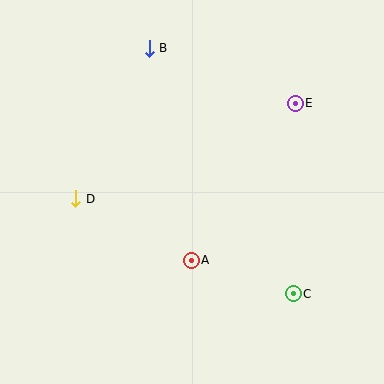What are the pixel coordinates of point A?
Point A is at (191, 260).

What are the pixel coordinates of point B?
Point B is at (149, 48).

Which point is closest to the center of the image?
Point A at (191, 260) is closest to the center.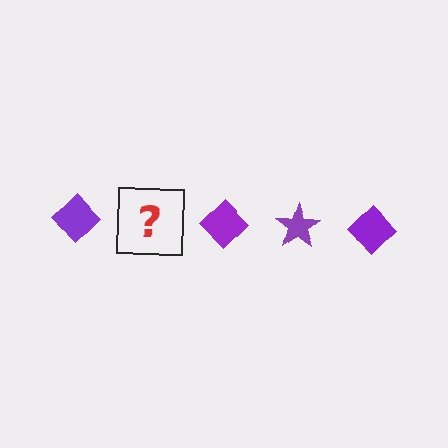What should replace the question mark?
The question mark should be replaced with a purple star.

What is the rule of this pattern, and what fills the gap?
The rule is that the pattern cycles through diamond, star shapes in purple. The gap should be filled with a purple star.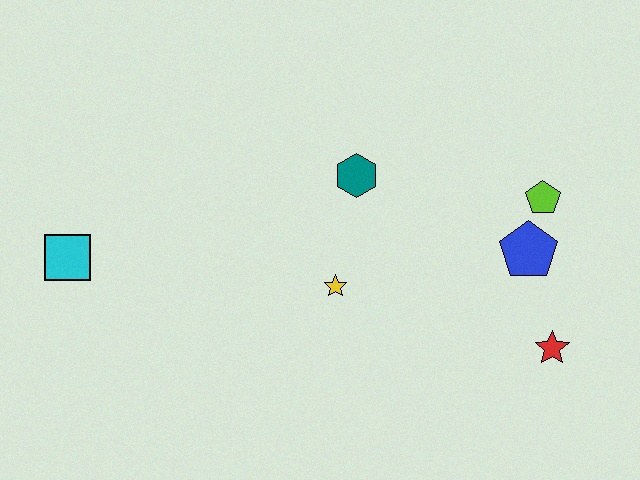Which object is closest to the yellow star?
The teal hexagon is closest to the yellow star.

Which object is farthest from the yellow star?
The cyan square is farthest from the yellow star.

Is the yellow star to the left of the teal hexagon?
Yes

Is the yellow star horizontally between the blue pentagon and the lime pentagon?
No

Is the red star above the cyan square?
No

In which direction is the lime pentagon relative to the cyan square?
The lime pentagon is to the right of the cyan square.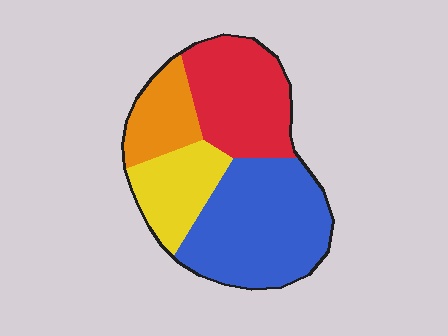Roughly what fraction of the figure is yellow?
Yellow takes up between a sixth and a third of the figure.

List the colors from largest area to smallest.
From largest to smallest: blue, red, yellow, orange.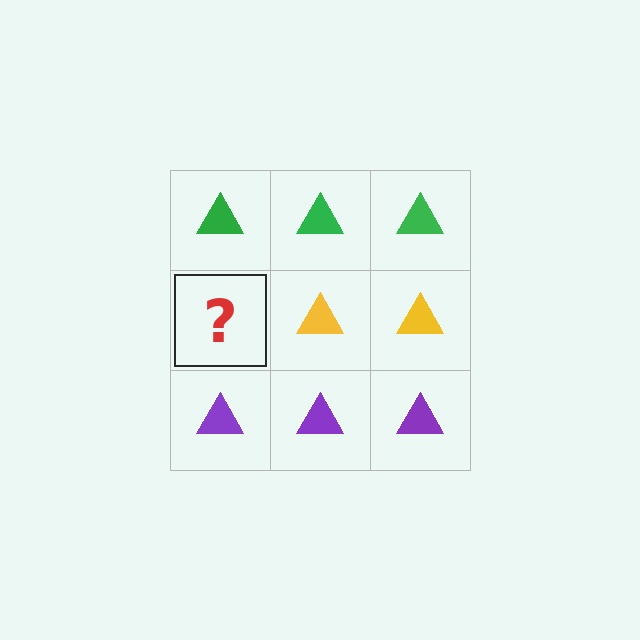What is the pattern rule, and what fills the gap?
The rule is that each row has a consistent color. The gap should be filled with a yellow triangle.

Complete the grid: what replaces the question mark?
The question mark should be replaced with a yellow triangle.